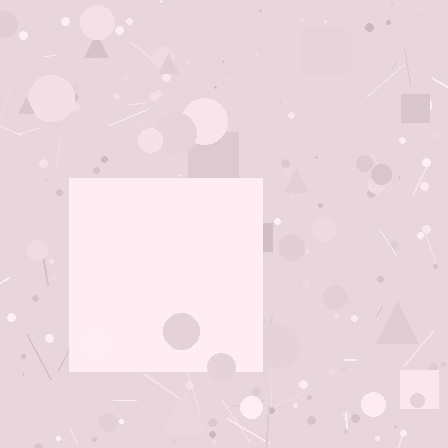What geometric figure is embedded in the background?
A square is embedded in the background.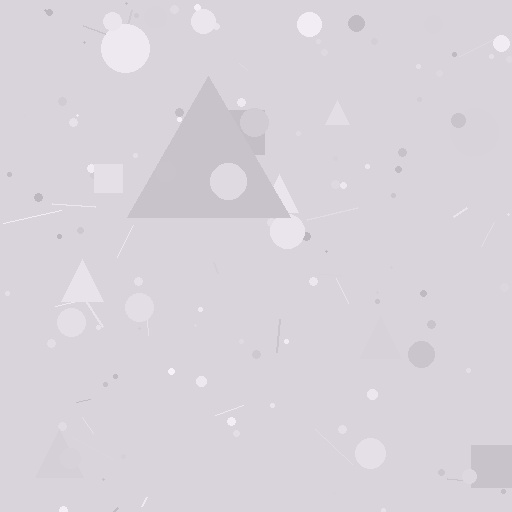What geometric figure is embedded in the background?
A triangle is embedded in the background.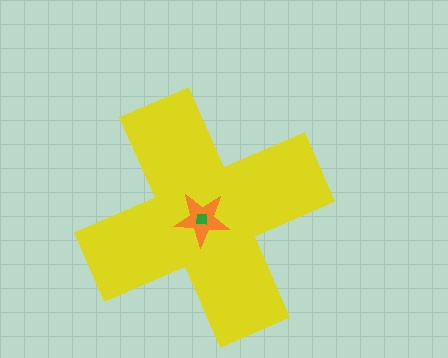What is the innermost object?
The green square.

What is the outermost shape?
The yellow cross.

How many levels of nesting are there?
3.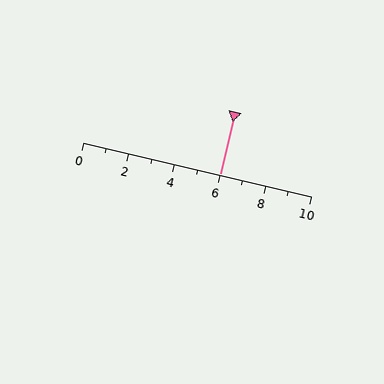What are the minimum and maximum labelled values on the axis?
The axis runs from 0 to 10.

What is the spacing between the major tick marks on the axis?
The major ticks are spaced 2 apart.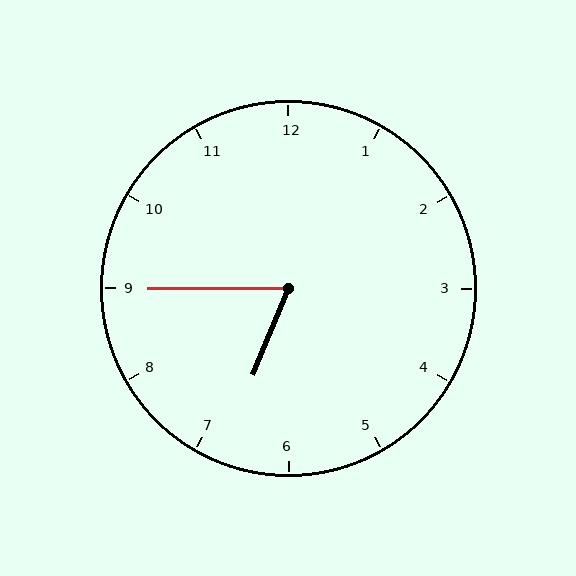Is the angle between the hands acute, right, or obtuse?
It is acute.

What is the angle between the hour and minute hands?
Approximately 68 degrees.